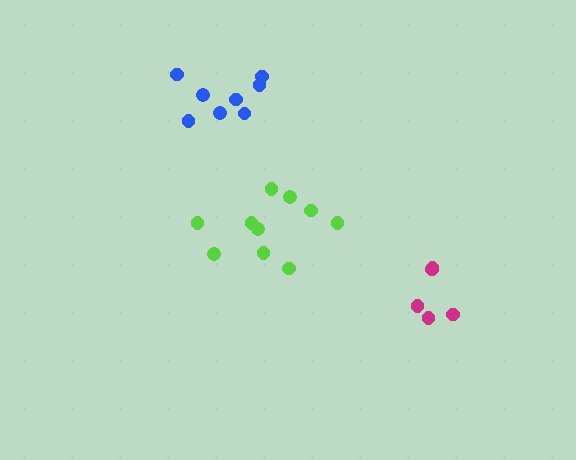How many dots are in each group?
Group 1: 11 dots, Group 2: 5 dots, Group 3: 8 dots (24 total).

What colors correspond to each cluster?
The clusters are colored: lime, magenta, blue.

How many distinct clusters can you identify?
There are 3 distinct clusters.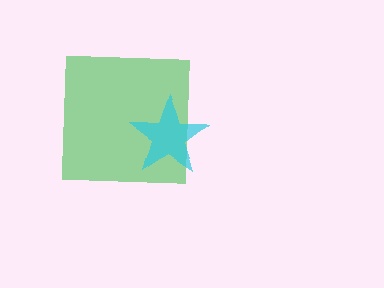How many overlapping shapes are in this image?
There are 2 overlapping shapes in the image.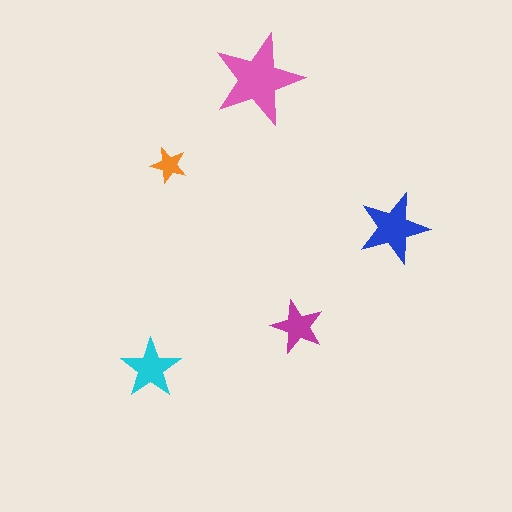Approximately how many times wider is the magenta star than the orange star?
About 1.5 times wider.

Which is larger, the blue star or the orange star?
The blue one.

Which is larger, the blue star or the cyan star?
The blue one.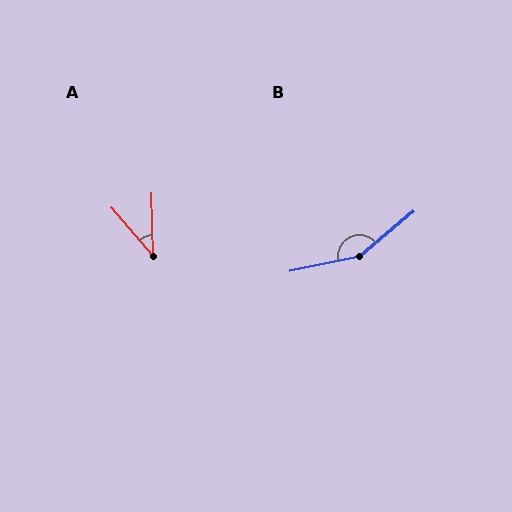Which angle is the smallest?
A, at approximately 40 degrees.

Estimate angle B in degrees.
Approximately 152 degrees.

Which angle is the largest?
B, at approximately 152 degrees.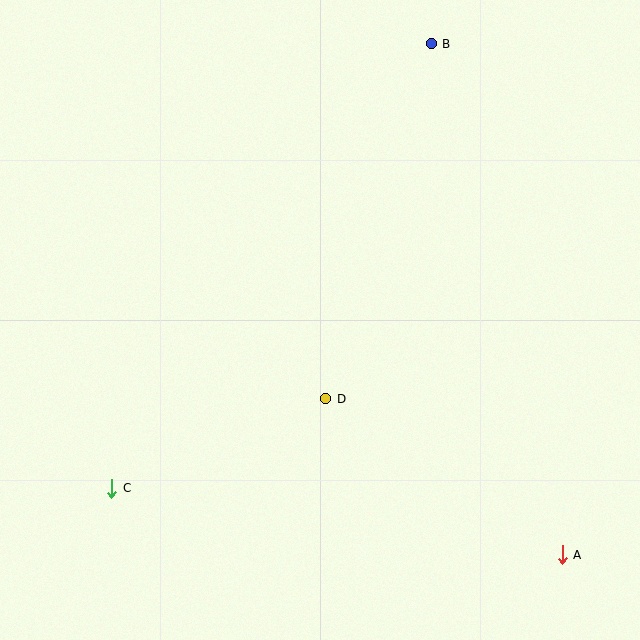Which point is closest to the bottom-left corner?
Point C is closest to the bottom-left corner.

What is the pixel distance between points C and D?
The distance between C and D is 232 pixels.